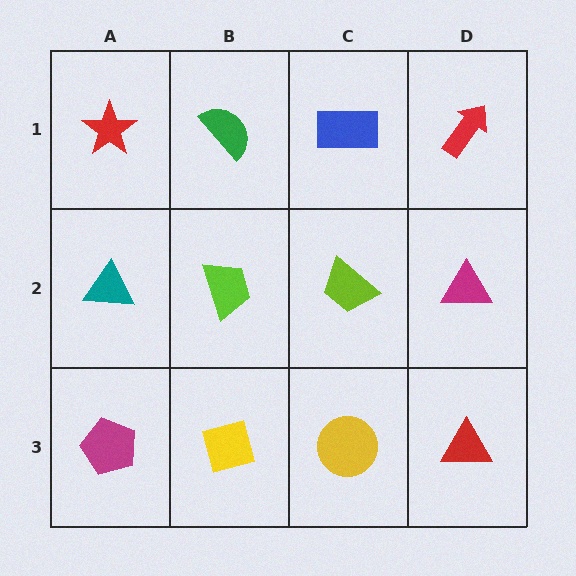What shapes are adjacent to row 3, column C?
A lime trapezoid (row 2, column C), a yellow square (row 3, column B), a red triangle (row 3, column D).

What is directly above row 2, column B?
A green semicircle.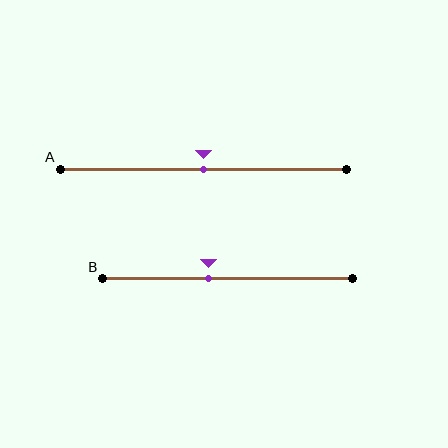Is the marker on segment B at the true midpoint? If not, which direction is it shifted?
No, the marker on segment B is shifted to the left by about 8% of the segment length.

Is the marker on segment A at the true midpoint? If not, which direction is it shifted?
Yes, the marker on segment A is at the true midpoint.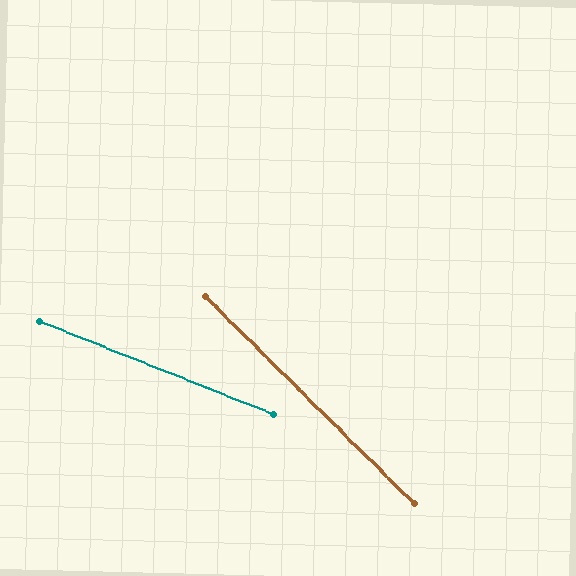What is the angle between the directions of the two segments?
Approximately 23 degrees.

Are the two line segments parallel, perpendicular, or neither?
Neither parallel nor perpendicular — they differ by about 23°.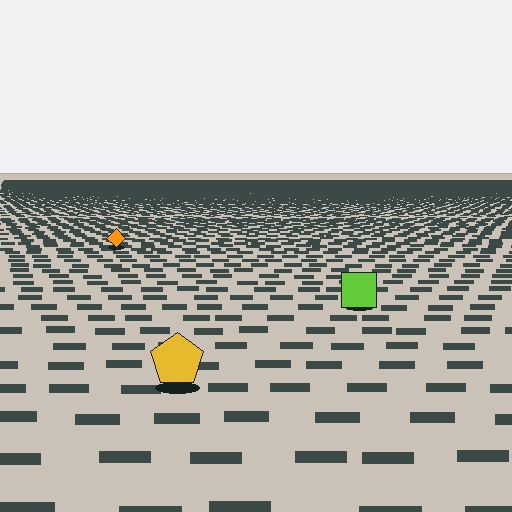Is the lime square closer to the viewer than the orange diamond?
Yes. The lime square is closer — you can tell from the texture gradient: the ground texture is coarser near it.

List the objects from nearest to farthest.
From nearest to farthest: the yellow pentagon, the lime square, the orange diamond.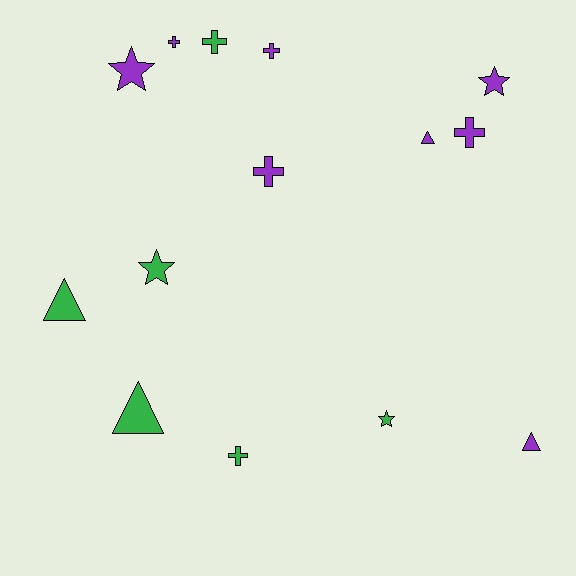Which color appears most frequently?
Purple, with 8 objects.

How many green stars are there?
There are 2 green stars.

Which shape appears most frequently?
Cross, with 6 objects.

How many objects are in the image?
There are 14 objects.